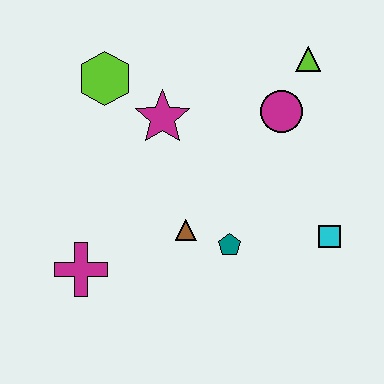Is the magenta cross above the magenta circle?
No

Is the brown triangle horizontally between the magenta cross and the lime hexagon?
No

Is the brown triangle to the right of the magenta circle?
No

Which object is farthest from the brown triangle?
The lime triangle is farthest from the brown triangle.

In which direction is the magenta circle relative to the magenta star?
The magenta circle is to the right of the magenta star.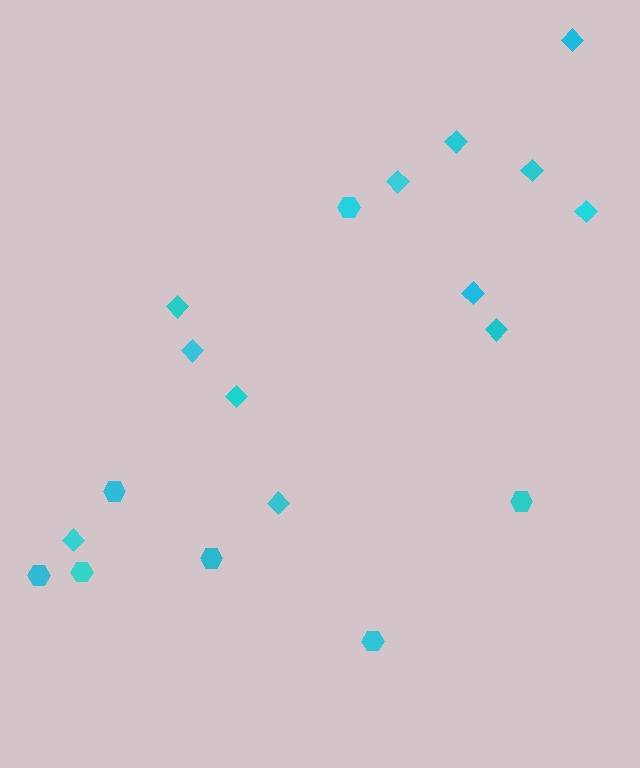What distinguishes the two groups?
There are 2 groups: one group of diamonds (12) and one group of hexagons (7).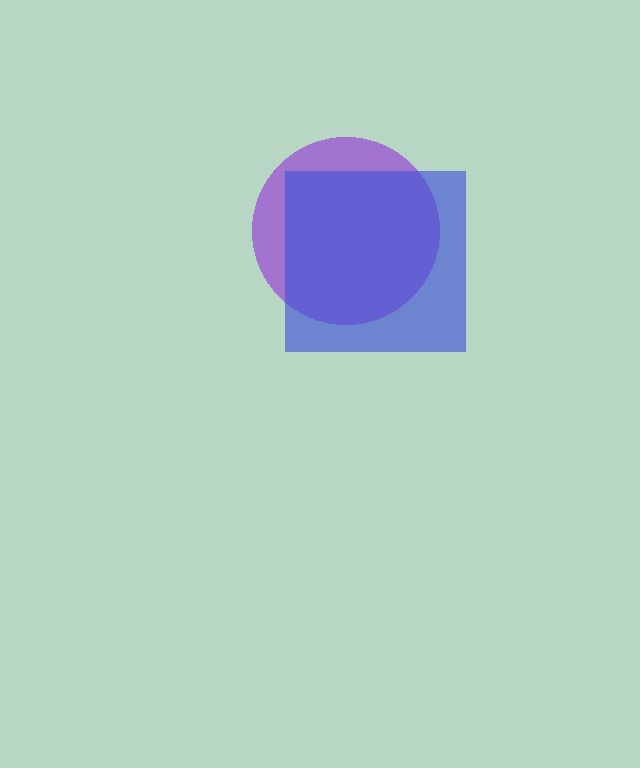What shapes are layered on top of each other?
The layered shapes are: a purple circle, a blue square.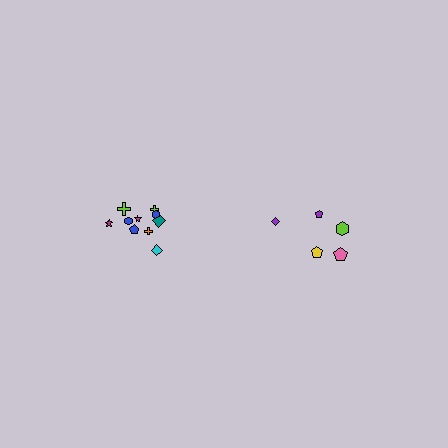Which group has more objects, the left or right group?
The left group.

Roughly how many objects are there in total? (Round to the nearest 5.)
Roughly 15 objects in total.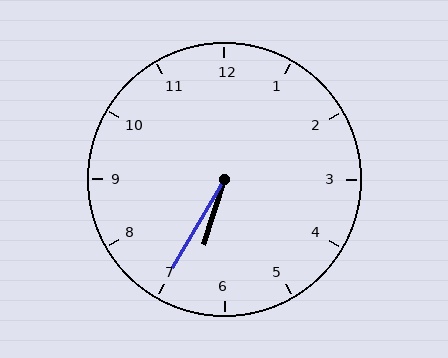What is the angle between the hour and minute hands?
Approximately 12 degrees.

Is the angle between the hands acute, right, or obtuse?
It is acute.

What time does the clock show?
6:35.